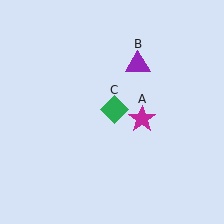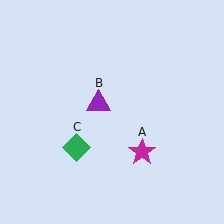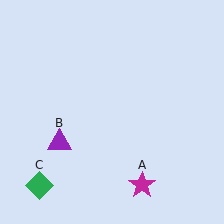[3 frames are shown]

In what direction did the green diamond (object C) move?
The green diamond (object C) moved down and to the left.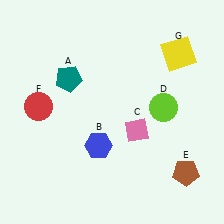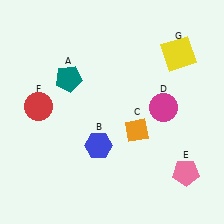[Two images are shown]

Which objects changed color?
C changed from pink to orange. D changed from lime to magenta. E changed from brown to pink.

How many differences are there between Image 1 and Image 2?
There are 3 differences between the two images.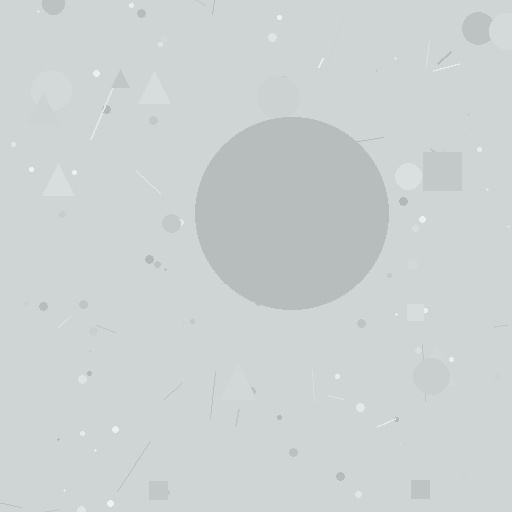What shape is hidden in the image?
A circle is hidden in the image.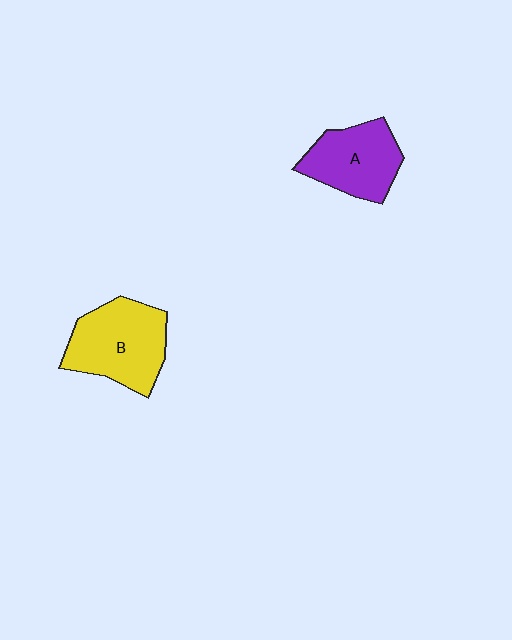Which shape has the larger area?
Shape B (yellow).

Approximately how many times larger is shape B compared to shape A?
Approximately 1.2 times.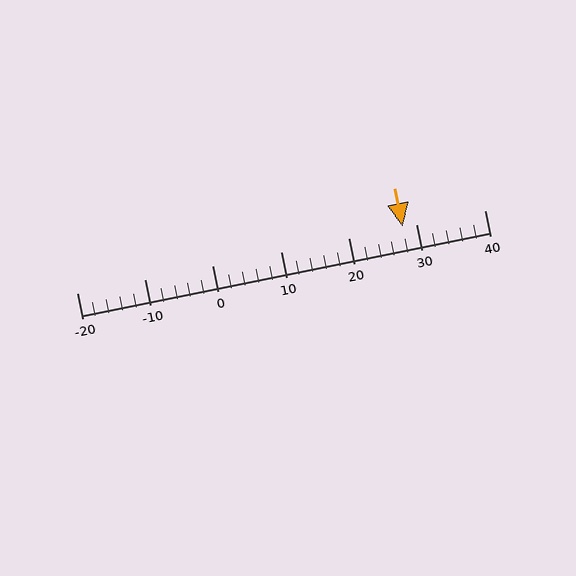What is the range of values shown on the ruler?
The ruler shows values from -20 to 40.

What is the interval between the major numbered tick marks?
The major tick marks are spaced 10 units apart.